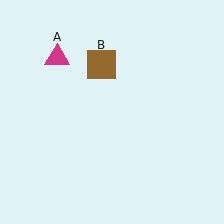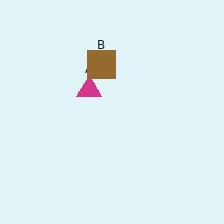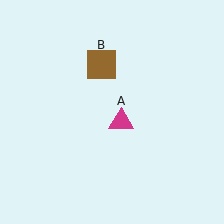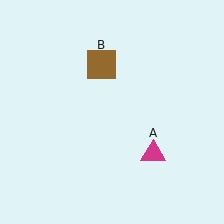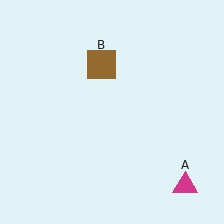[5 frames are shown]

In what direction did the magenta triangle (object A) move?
The magenta triangle (object A) moved down and to the right.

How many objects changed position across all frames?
1 object changed position: magenta triangle (object A).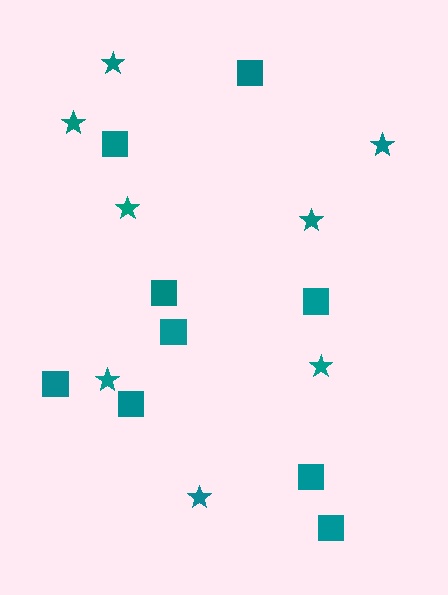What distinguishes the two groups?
There are 2 groups: one group of squares (9) and one group of stars (8).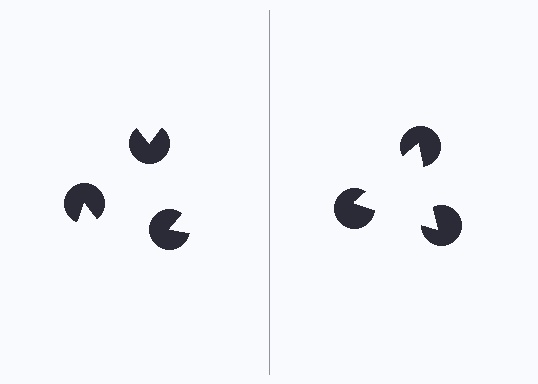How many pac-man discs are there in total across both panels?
6 — 3 on each side.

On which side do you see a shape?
An illusory triangle appears on the right side. On the left side the wedge cuts are rotated, so no coherent shape forms.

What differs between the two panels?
The pac-man discs are positioned identically on both sides; only the wedge orientations differ. On the right they align to a triangle; on the left they are misaligned.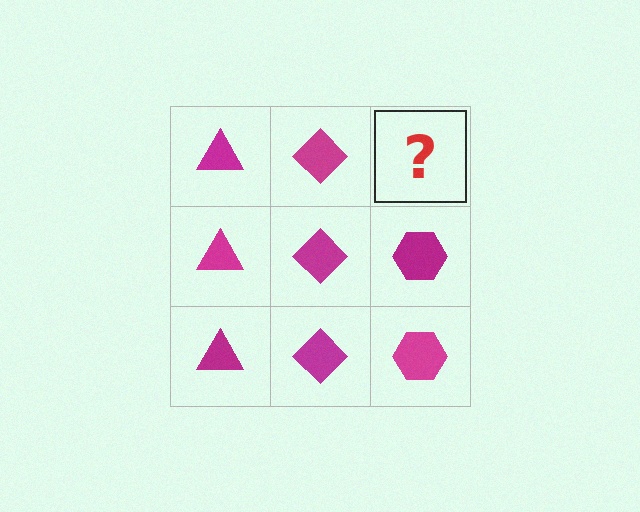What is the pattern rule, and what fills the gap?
The rule is that each column has a consistent shape. The gap should be filled with a magenta hexagon.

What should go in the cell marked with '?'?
The missing cell should contain a magenta hexagon.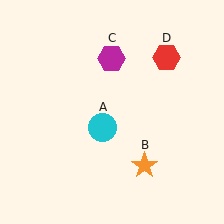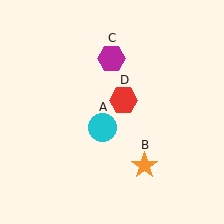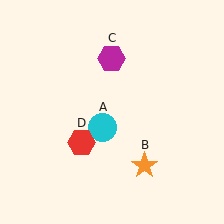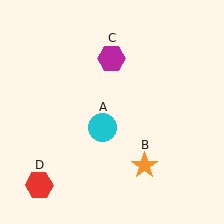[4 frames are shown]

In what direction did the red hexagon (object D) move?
The red hexagon (object D) moved down and to the left.